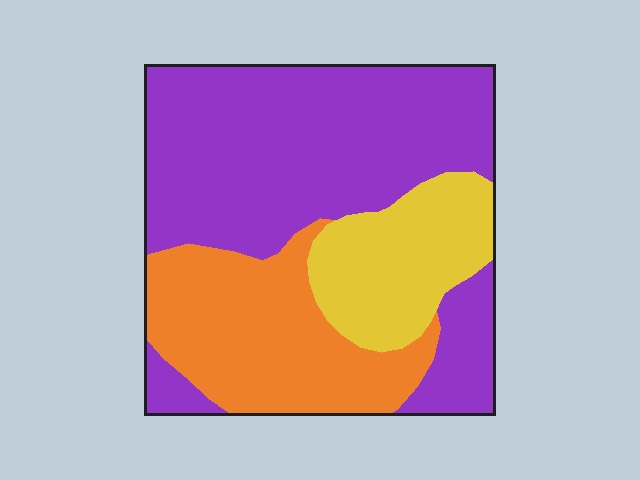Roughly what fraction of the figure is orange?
Orange covers around 25% of the figure.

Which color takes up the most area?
Purple, at roughly 55%.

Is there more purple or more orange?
Purple.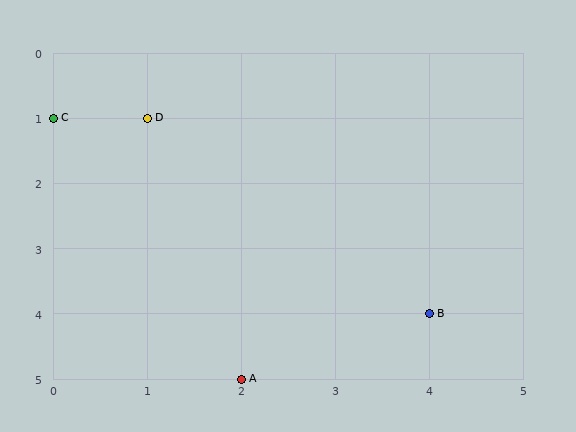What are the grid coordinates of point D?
Point D is at grid coordinates (1, 1).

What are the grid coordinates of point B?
Point B is at grid coordinates (4, 4).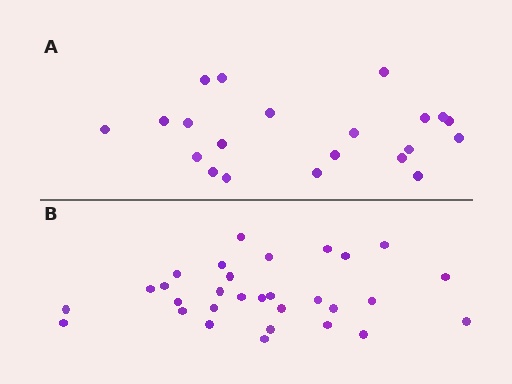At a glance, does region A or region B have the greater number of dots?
Region B (the bottom region) has more dots.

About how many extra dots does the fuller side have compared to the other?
Region B has roughly 8 or so more dots than region A.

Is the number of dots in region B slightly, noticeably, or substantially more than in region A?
Region B has noticeably more, but not dramatically so. The ratio is roughly 1.4 to 1.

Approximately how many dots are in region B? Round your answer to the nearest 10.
About 30 dots.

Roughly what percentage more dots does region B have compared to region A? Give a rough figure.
About 45% more.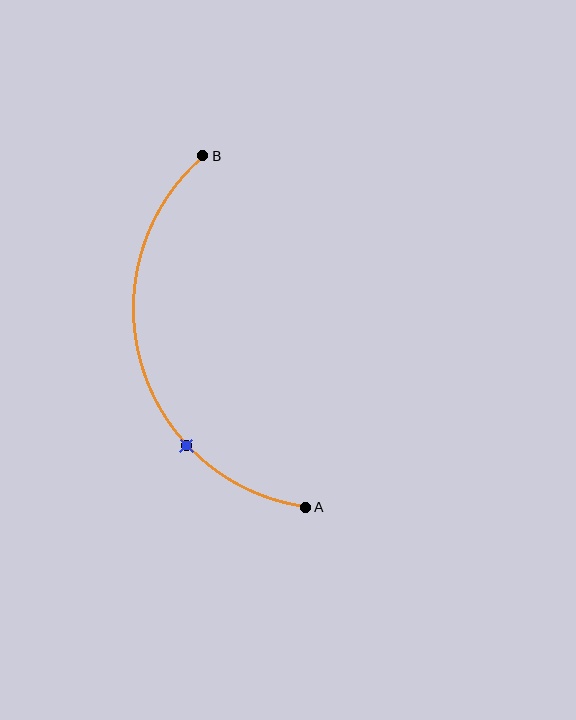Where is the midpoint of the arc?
The arc midpoint is the point on the curve farthest from the straight line joining A and B. It sits to the left of that line.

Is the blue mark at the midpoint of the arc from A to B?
No. The blue mark lies on the arc but is closer to endpoint A. The arc midpoint would be at the point on the curve equidistant along the arc from both A and B.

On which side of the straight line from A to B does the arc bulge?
The arc bulges to the left of the straight line connecting A and B.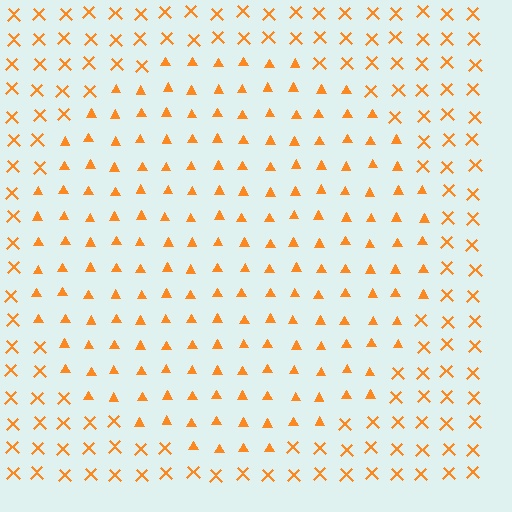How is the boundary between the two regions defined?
The boundary is defined by a change in element shape: triangles inside vs. X marks outside. All elements share the same color and spacing.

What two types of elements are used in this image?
The image uses triangles inside the circle region and X marks outside it.